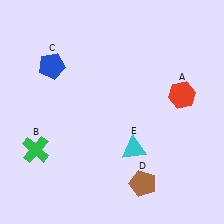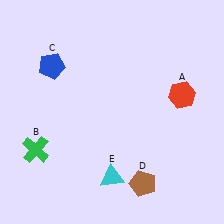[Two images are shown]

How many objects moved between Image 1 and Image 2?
1 object moved between the two images.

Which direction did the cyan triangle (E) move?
The cyan triangle (E) moved down.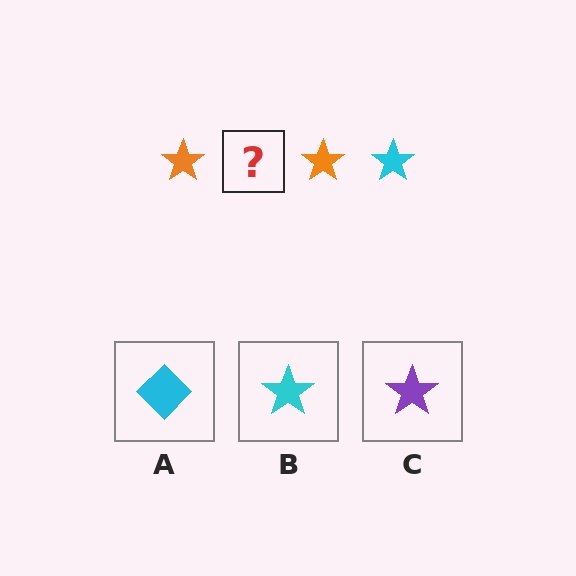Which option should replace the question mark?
Option B.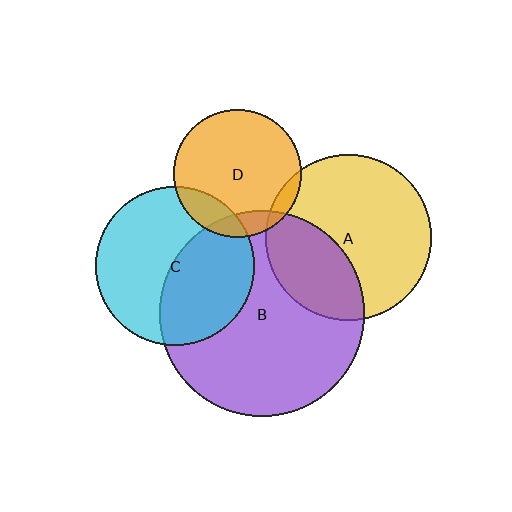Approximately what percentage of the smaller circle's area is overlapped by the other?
Approximately 10%.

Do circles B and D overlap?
Yes.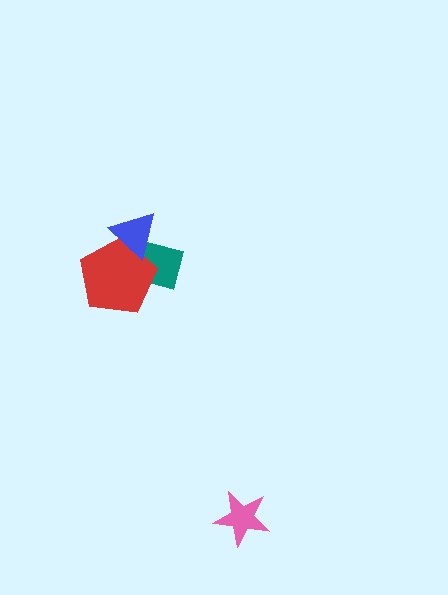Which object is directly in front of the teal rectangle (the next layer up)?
The red pentagon is directly in front of the teal rectangle.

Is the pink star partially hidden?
No, no other shape covers it.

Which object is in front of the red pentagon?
The blue triangle is in front of the red pentagon.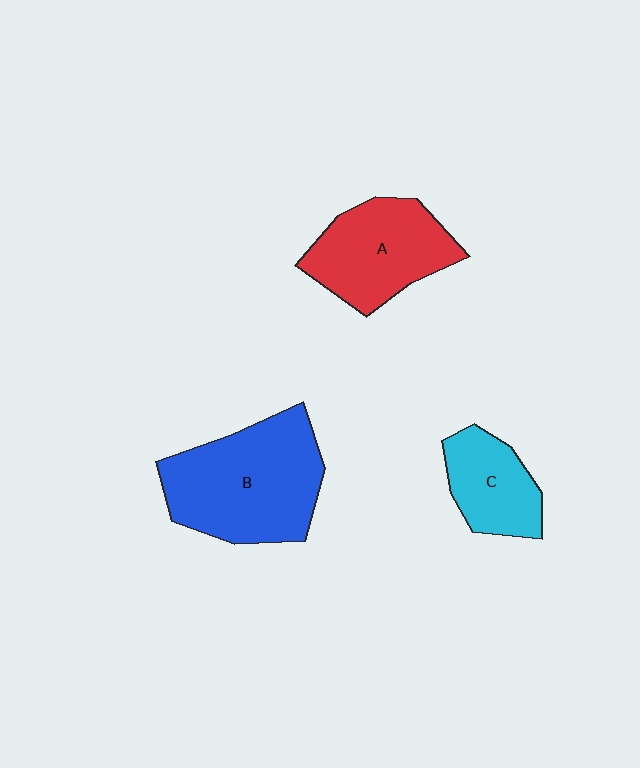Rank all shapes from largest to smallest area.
From largest to smallest: B (blue), A (red), C (cyan).